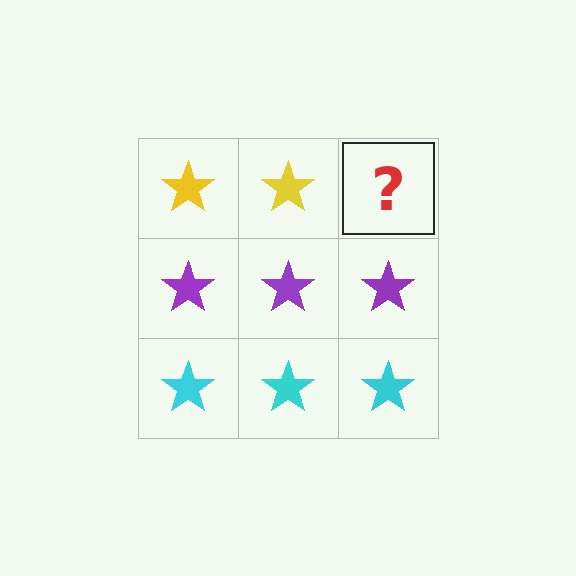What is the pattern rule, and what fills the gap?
The rule is that each row has a consistent color. The gap should be filled with a yellow star.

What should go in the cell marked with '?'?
The missing cell should contain a yellow star.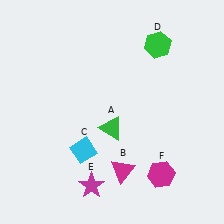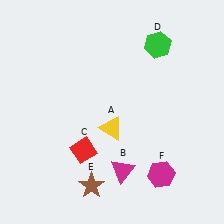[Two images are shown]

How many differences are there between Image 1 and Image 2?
There are 3 differences between the two images.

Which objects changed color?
A changed from green to yellow. C changed from cyan to red. E changed from magenta to brown.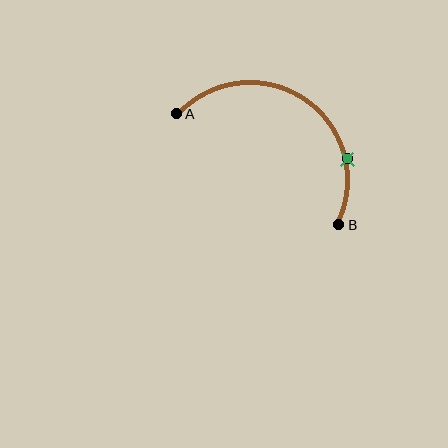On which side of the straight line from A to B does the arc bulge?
The arc bulges above and to the right of the straight line connecting A and B.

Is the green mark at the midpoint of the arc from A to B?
No. The green mark lies on the arc but is closer to endpoint B. The arc midpoint would be at the point on the curve equidistant along the arc from both A and B.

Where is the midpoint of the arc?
The arc midpoint is the point on the curve farthest from the straight line joining A and B. It sits above and to the right of that line.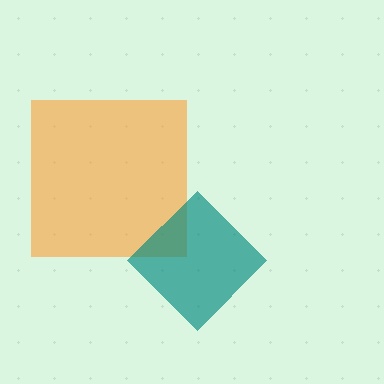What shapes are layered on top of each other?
The layered shapes are: an orange square, a teal diamond.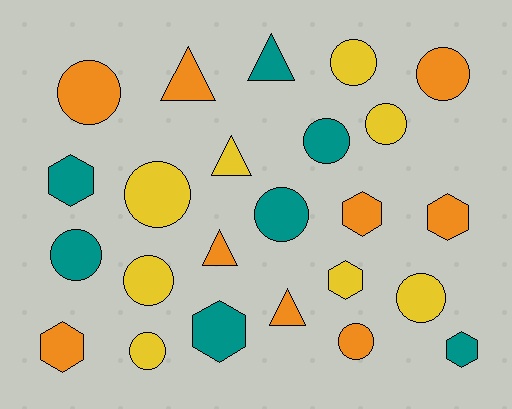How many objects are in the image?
There are 24 objects.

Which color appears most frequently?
Orange, with 9 objects.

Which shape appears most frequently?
Circle, with 12 objects.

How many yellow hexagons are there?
There is 1 yellow hexagon.